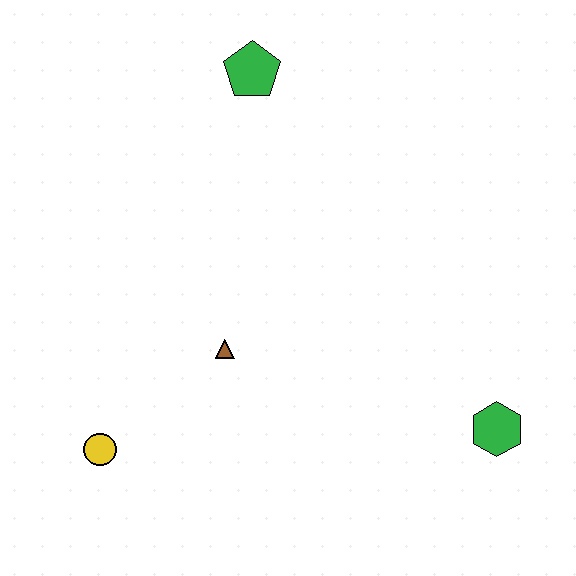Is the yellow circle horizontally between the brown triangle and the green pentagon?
No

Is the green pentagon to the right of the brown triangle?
Yes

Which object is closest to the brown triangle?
The yellow circle is closest to the brown triangle.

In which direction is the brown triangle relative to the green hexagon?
The brown triangle is to the left of the green hexagon.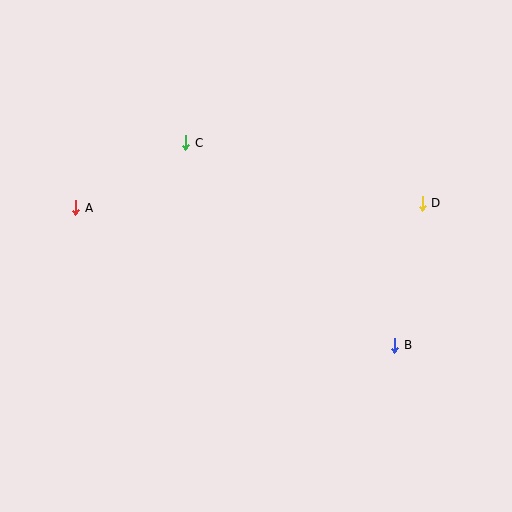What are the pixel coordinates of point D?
Point D is at (422, 203).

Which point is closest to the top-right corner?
Point D is closest to the top-right corner.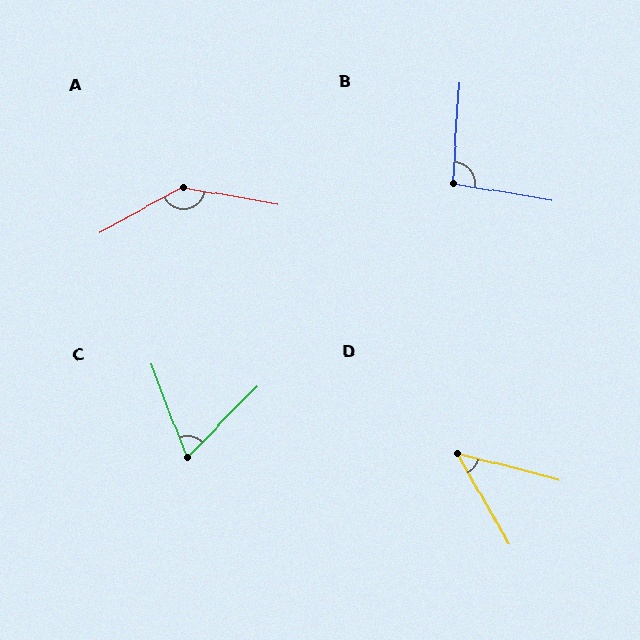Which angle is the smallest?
D, at approximately 46 degrees.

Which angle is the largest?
A, at approximately 142 degrees.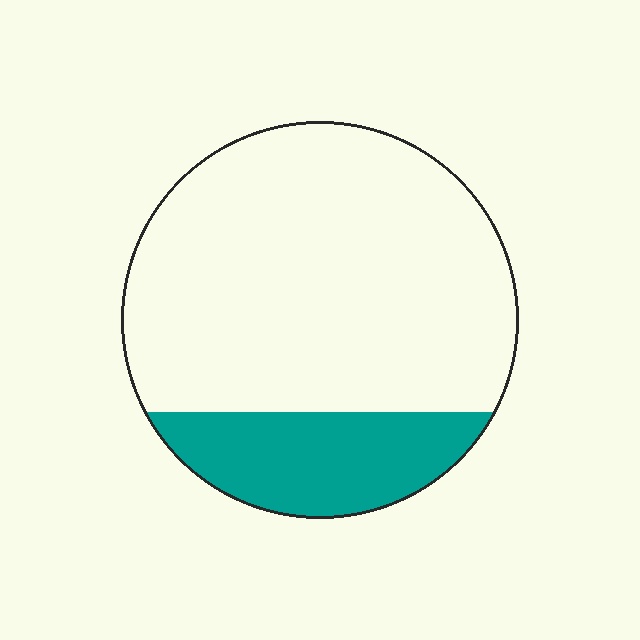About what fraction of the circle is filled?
About one fifth (1/5).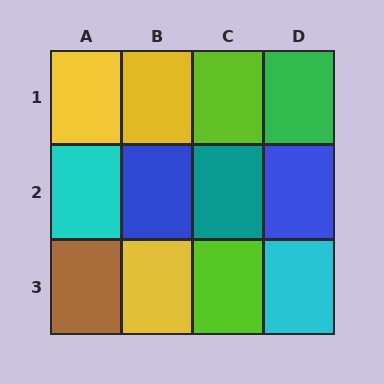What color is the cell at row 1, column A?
Yellow.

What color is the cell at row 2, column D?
Blue.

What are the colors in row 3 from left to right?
Brown, yellow, lime, cyan.